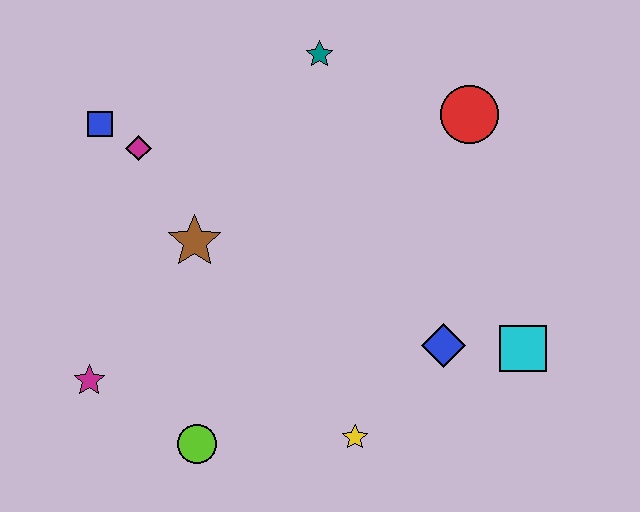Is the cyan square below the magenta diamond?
Yes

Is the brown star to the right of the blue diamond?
No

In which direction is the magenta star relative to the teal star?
The magenta star is below the teal star.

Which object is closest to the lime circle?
The magenta star is closest to the lime circle.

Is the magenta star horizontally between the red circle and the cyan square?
No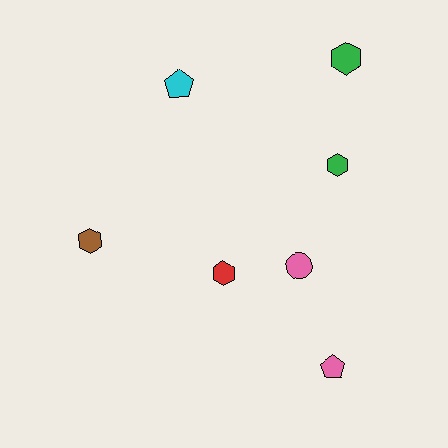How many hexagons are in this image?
There are 4 hexagons.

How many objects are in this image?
There are 7 objects.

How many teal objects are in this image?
There are no teal objects.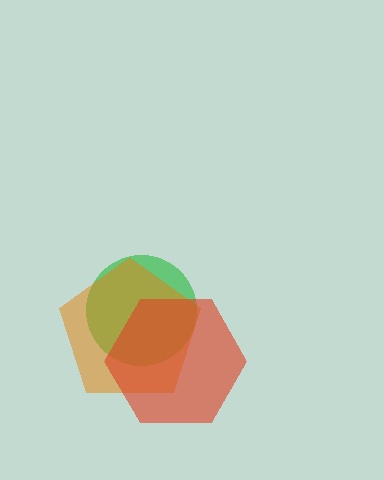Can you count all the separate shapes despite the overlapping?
Yes, there are 3 separate shapes.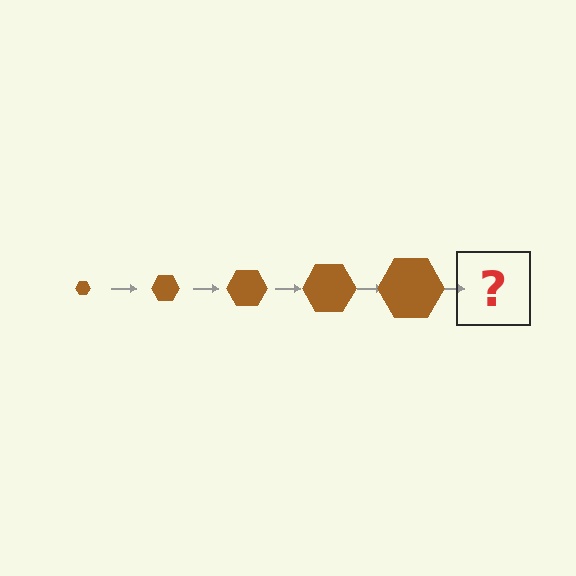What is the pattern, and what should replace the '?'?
The pattern is that the hexagon gets progressively larger each step. The '?' should be a brown hexagon, larger than the previous one.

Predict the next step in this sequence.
The next step is a brown hexagon, larger than the previous one.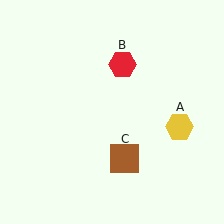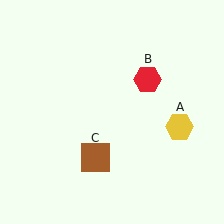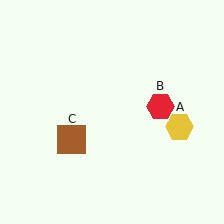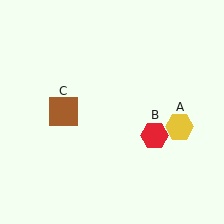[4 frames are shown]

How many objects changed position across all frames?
2 objects changed position: red hexagon (object B), brown square (object C).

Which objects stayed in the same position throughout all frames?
Yellow hexagon (object A) remained stationary.